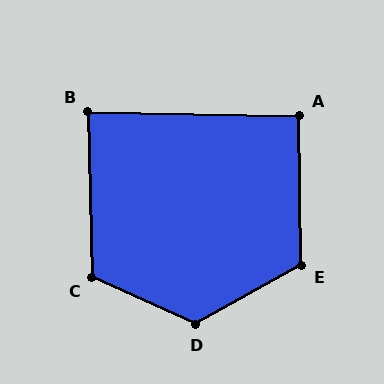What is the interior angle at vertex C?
Approximately 115 degrees (obtuse).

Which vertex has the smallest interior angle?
B, at approximately 88 degrees.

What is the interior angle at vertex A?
Approximately 92 degrees (approximately right).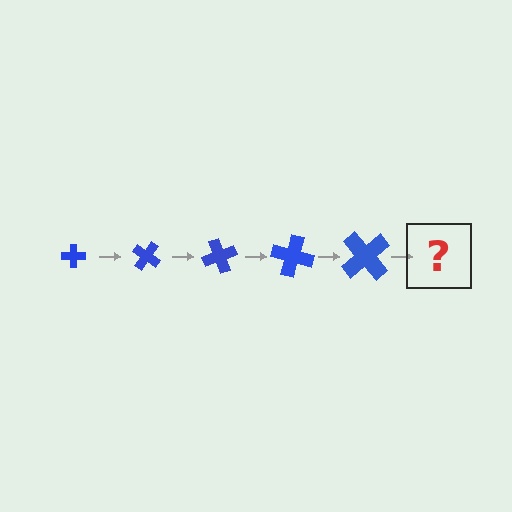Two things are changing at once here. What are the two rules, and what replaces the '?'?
The two rules are that the cross grows larger each step and it rotates 35 degrees each step. The '?' should be a cross, larger than the previous one and rotated 175 degrees from the start.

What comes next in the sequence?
The next element should be a cross, larger than the previous one and rotated 175 degrees from the start.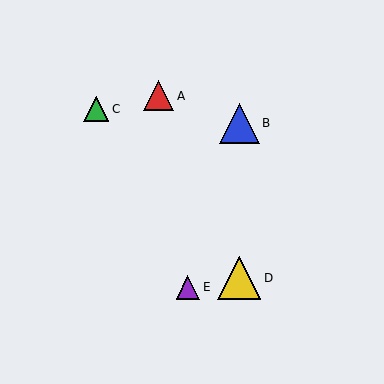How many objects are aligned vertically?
2 objects (B, D) are aligned vertically.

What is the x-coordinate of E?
Object E is at x≈188.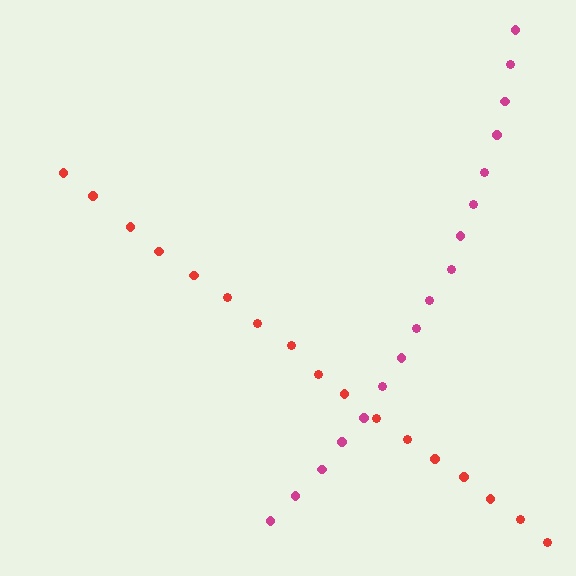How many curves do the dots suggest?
There are 2 distinct paths.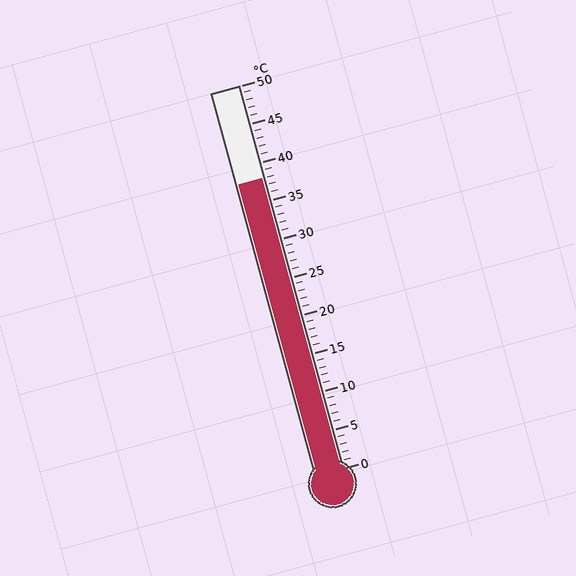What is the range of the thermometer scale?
The thermometer scale ranges from 0°C to 50°C.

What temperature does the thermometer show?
The thermometer shows approximately 38°C.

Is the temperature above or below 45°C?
The temperature is below 45°C.